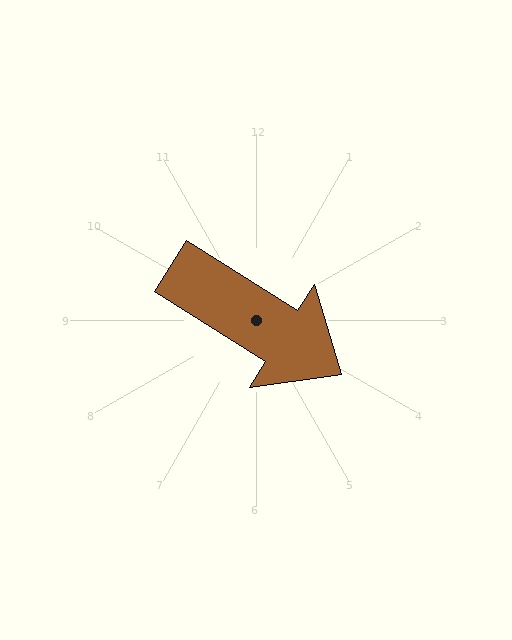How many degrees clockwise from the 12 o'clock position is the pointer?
Approximately 122 degrees.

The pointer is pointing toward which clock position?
Roughly 4 o'clock.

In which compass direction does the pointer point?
Southeast.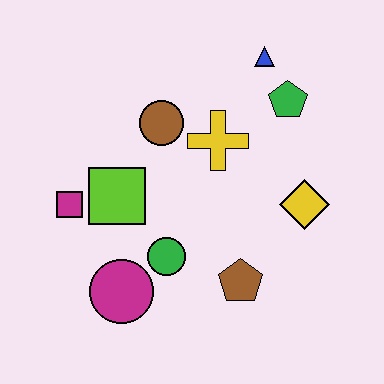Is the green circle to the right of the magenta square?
Yes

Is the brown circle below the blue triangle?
Yes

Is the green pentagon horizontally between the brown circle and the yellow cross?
No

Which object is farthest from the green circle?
The blue triangle is farthest from the green circle.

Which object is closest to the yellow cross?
The brown circle is closest to the yellow cross.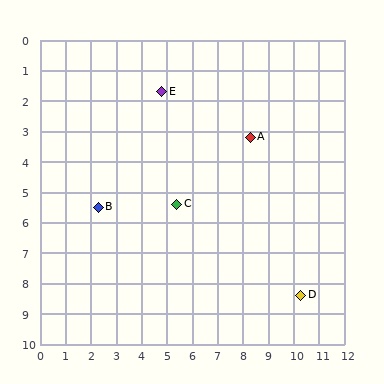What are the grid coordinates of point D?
Point D is at approximately (10.3, 8.4).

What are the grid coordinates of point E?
Point E is at approximately (4.8, 1.7).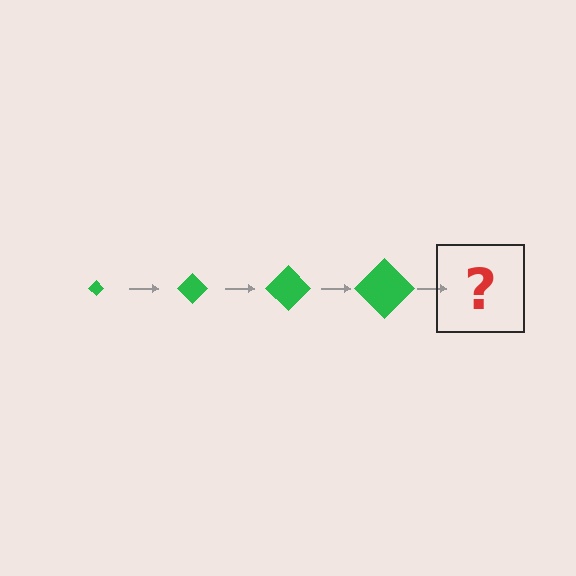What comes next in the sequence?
The next element should be a green diamond, larger than the previous one.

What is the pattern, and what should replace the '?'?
The pattern is that the diamond gets progressively larger each step. The '?' should be a green diamond, larger than the previous one.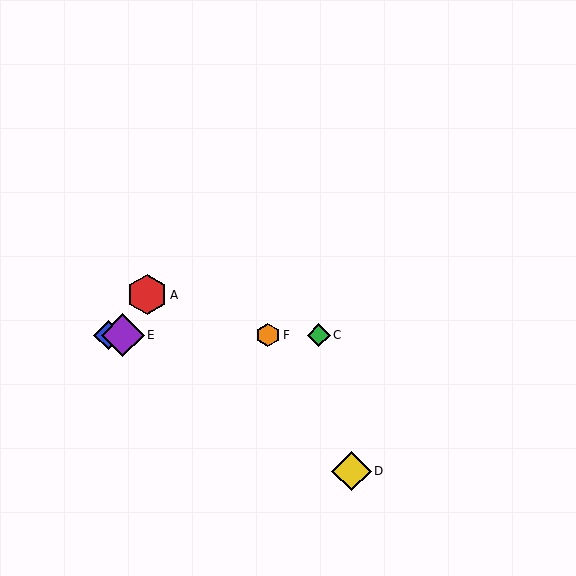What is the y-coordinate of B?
Object B is at y≈335.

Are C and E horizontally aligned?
Yes, both are at y≈335.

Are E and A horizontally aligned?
No, E is at y≈335 and A is at y≈295.